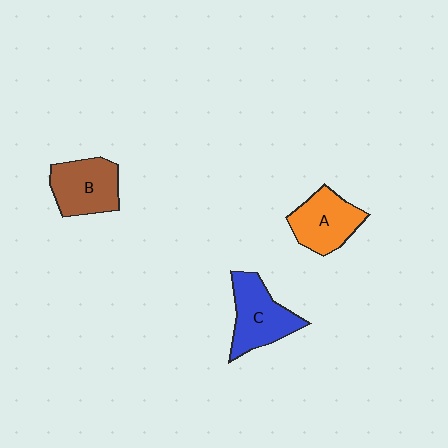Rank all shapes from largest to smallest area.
From largest to smallest: C (blue), B (brown), A (orange).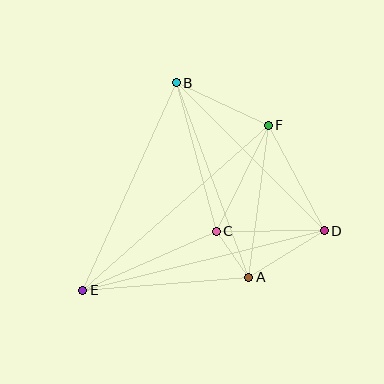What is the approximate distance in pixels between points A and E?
The distance between A and E is approximately 167 pixels.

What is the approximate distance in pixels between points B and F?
The distance between B and F is approximately 101 pixels.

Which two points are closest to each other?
Points A and C are closest to each other.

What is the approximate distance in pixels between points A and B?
The distance between A and B is approximately 207 pixels.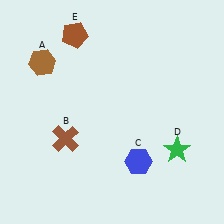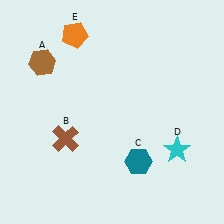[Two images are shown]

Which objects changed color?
C changed from blue to teal. D changed from green to cyan. E changed from brown to orange.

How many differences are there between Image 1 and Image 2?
There are 3 differences between the two images.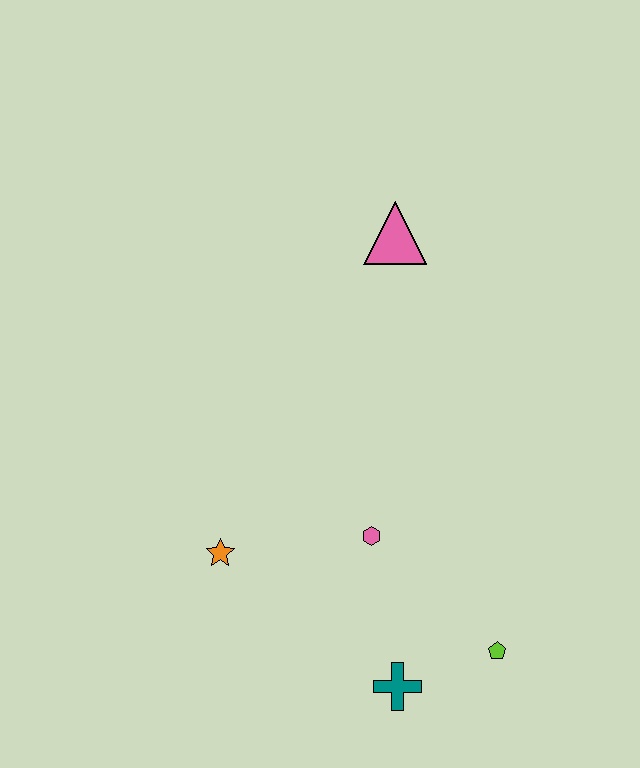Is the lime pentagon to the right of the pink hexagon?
Yes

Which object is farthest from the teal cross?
The pink triangle is farthest from the teal cross.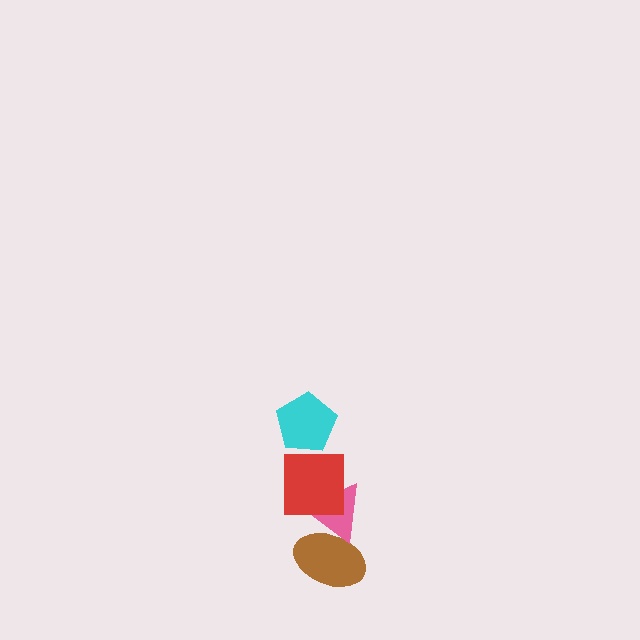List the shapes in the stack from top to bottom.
From top to bottom: the cyan pentagon, the red square, the pink triangle, the brown ellipse.